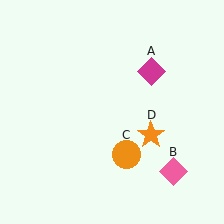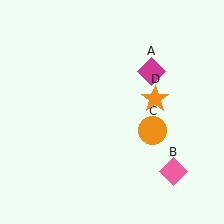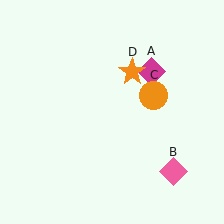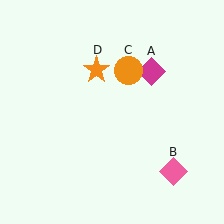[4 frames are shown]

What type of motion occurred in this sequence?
The orange circle (object C), orange star (object D) rotated counterclockwise around the center of the scene.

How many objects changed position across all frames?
2 objects changed position: orange circle (object C), orange star (object D).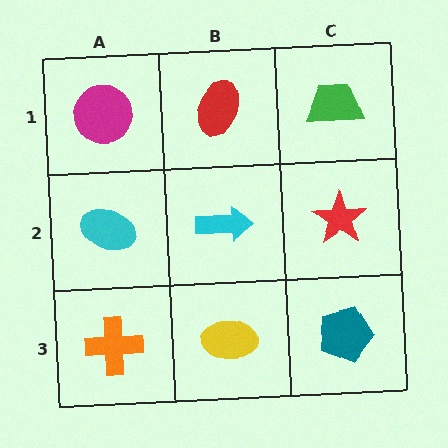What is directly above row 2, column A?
A magenta circle.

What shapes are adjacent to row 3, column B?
A cyan arrow (row 2, column B), an orange cross (row 3, column A), a teal pentagon (row 3, column C).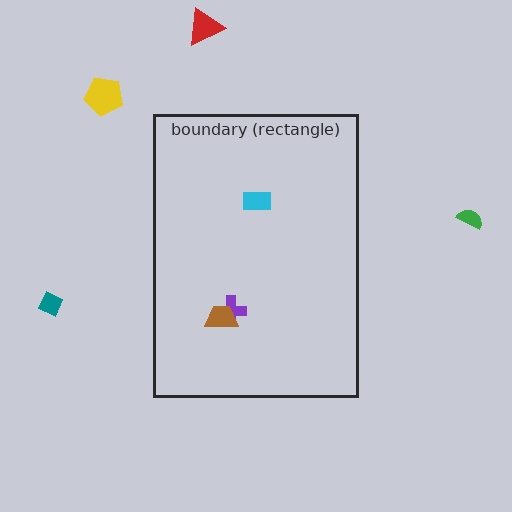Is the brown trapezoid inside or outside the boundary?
Inside.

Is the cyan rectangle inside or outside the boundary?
Inside.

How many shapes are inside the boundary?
3 inside, 4 outside.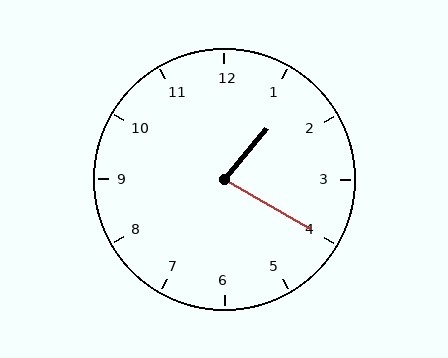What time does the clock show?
1:20.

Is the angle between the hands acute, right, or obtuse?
It is acute.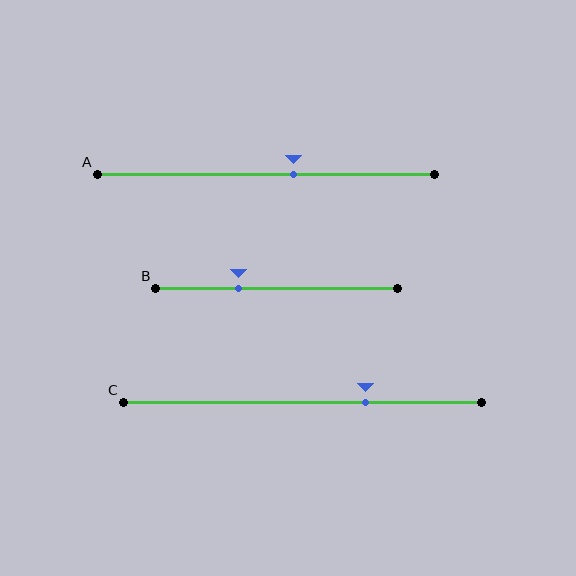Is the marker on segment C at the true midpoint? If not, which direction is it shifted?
No, the marker on segment C is shifted to the right by about 18% of the segment length.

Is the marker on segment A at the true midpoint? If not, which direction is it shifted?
No, the marker on segment A is shifted to the right by about 8% of the segment length.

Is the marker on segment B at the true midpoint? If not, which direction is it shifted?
No, the marker on segment B is shifted to the left by about 16% of the segment length.